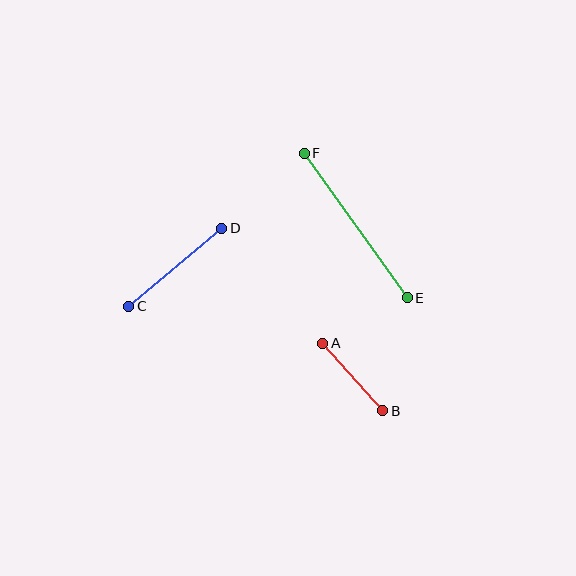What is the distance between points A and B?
The distance is approximately 90 pixels.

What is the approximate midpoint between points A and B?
The midpoint is at approximately (353, 377) pixels.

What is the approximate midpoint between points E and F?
The midpoint is at approximately (356, 226) pixels.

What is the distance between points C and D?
The distance is approximately 121 pixels.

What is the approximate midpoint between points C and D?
The midpoint is at approximately (175, 267) pixels.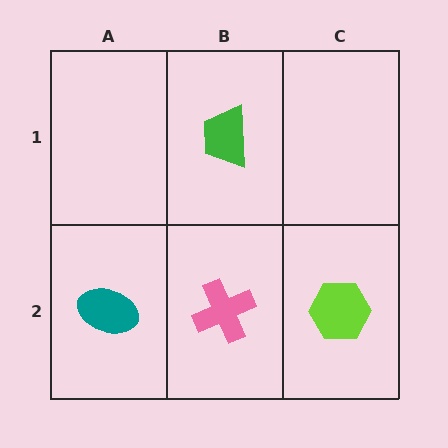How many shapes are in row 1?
1 shape.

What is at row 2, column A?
A teal ellipse.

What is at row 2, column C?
A lime hexagon.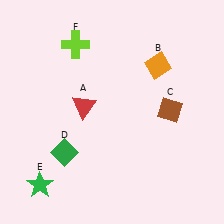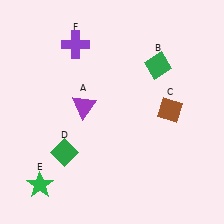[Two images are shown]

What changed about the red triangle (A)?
In Image 1, A is red. In Image 2, it changed to purple.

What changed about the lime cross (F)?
In Image 1, F is lime. In Image 2, it changed to purple.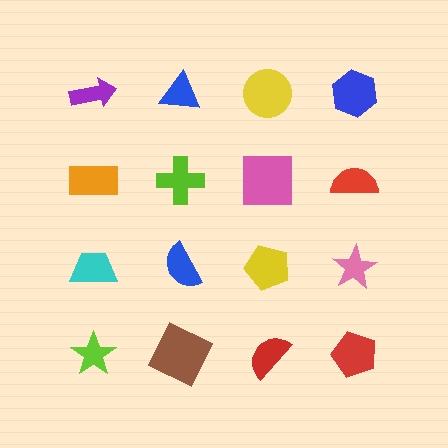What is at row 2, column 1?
An orange rectangle.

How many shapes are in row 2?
4 shapes.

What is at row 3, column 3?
A yellow pentagon.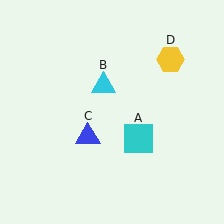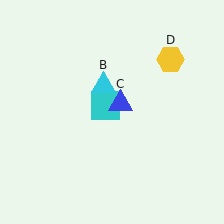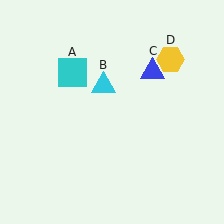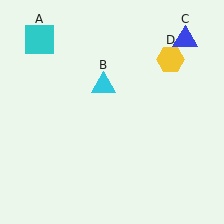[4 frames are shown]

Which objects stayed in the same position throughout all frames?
Cyan triangle (object B) and yellow hexagon (object D) remained stationary.